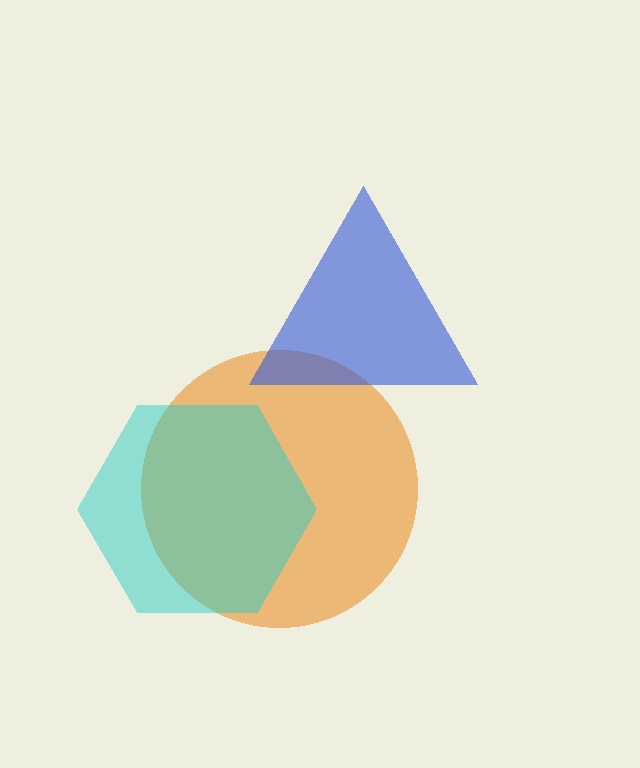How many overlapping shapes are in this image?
There are 3 overlapping shapes in the image.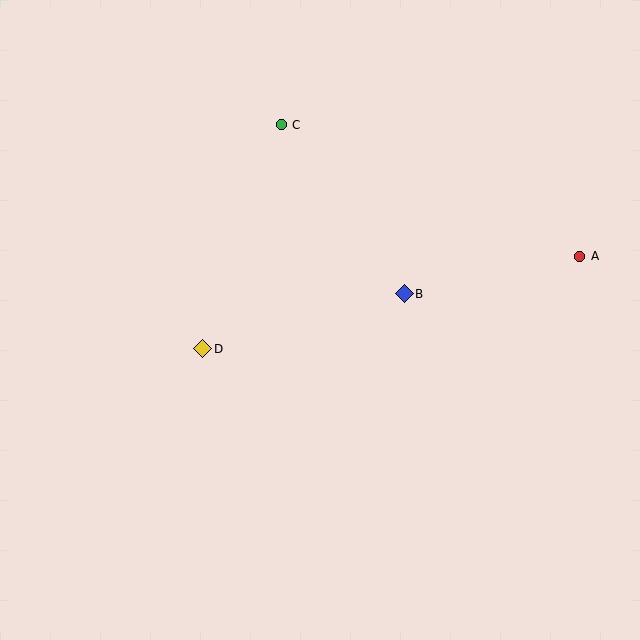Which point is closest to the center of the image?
Point B at (404, 294) is closest to the center.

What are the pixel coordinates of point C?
Point C is at (281, 125).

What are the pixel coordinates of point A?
Point A is at (580, 256).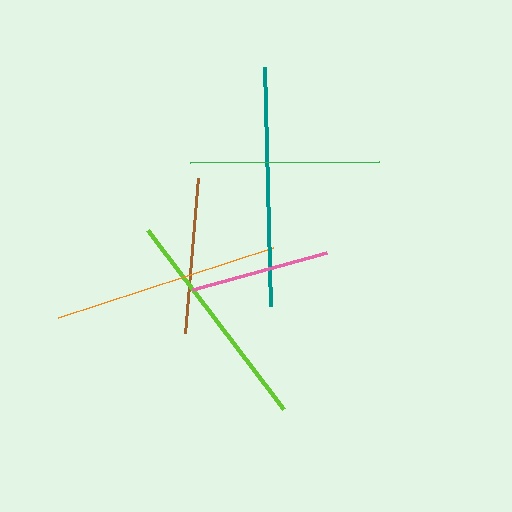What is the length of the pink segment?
The pink segment is approximately 138 pixels long.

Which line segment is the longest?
The teal line is the longest at approximately 239 pixels.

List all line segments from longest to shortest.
From longest to shortest: teal, orange, lime, green, brown, pink.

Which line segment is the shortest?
The pink line is the shortest at approximately 138 pixels.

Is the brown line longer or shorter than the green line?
The green line is longer than the brown line.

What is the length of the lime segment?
The lime segment is approximately 224 pixels long.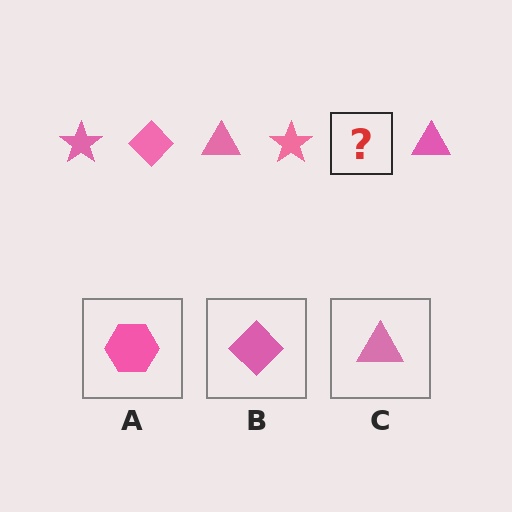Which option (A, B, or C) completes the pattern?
B.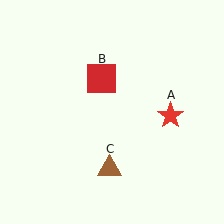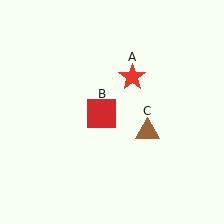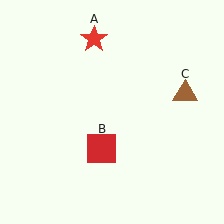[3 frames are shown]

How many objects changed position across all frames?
3 objects changed position: red star (object A), red square (object B), brown triangle (object C).